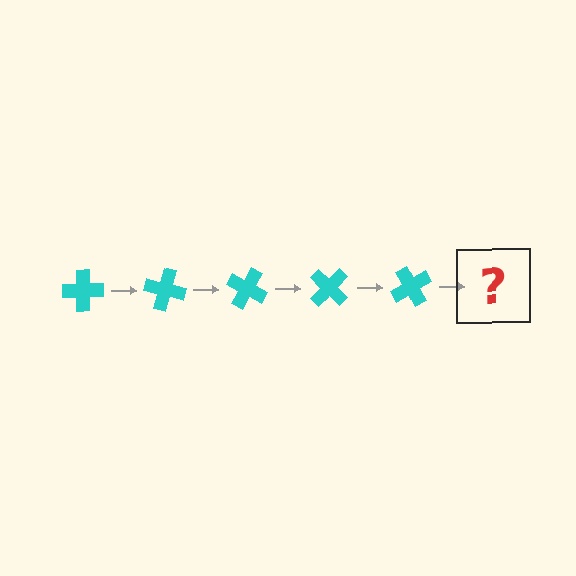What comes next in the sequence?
The next element should be a cyan cross rotated 75 degrees.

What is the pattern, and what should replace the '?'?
The pattern is that the cross rotates 15 degrees each step. The '?' should be a cyan cross rotated 75 degrees.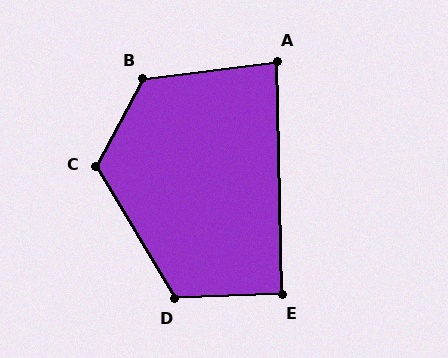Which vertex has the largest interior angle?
B, at approximately 125 degrees.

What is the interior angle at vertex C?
Approximately 121 degrees (obtuse).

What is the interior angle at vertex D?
Approximately 119 degrees (obtuse).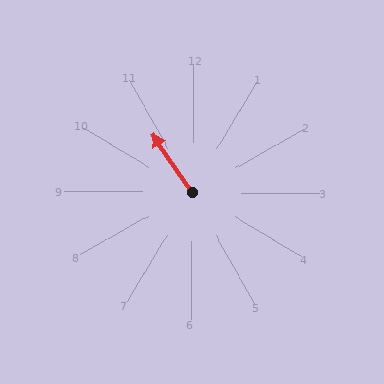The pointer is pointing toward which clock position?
Roughly 11 o'clock.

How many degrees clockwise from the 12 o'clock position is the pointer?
Approximately 325 degrees.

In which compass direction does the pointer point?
Northwest.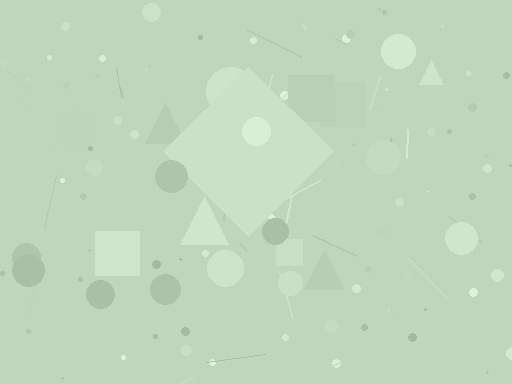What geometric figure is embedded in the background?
A diamond is embedded in the background.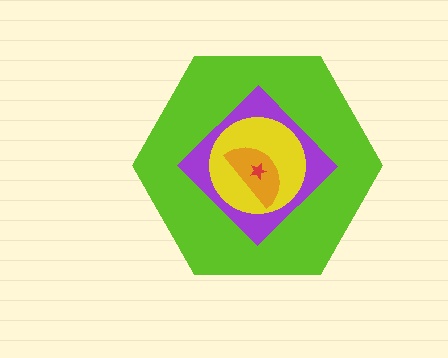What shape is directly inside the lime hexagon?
The purple diamond.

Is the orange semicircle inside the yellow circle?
Yes.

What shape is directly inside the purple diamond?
The yellow circle.